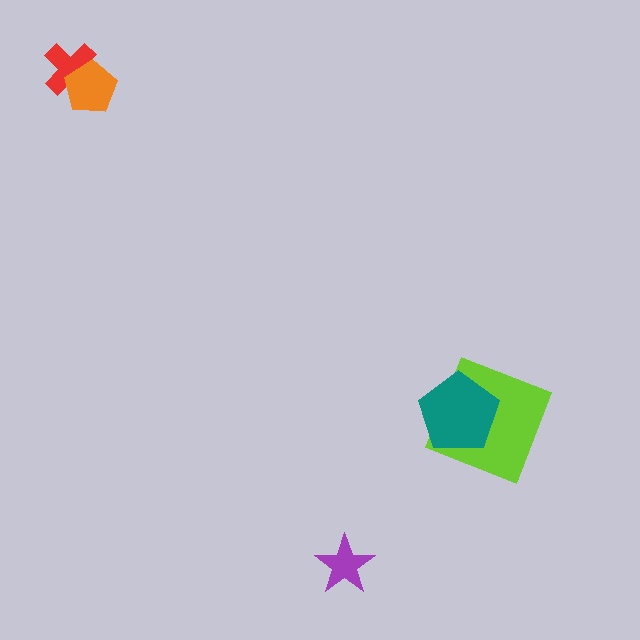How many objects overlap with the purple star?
0 objects overlap with the purple star.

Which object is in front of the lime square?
The teal pentagon is in front of the lime square.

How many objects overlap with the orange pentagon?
1 object overlaps with the orange pentagon.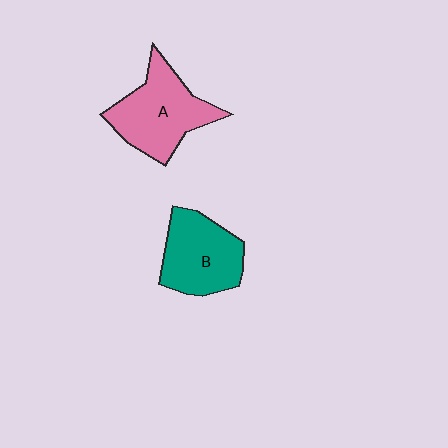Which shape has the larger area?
Shape A (pink).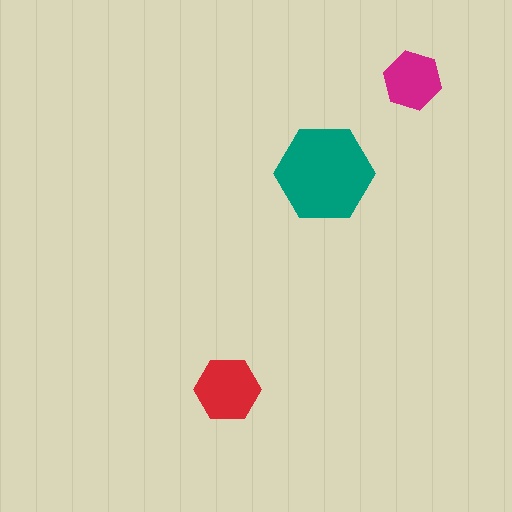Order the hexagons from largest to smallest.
the teal one, the red one, the magenta one.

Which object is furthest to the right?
The magenta hexagon is rightmost.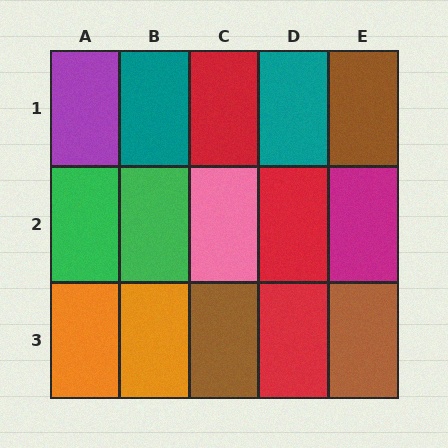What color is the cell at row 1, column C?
Red.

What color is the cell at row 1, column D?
Teal.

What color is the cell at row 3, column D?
Red.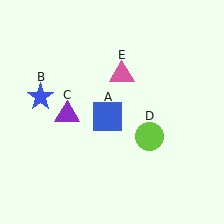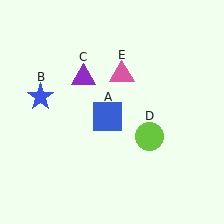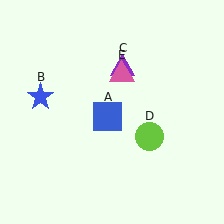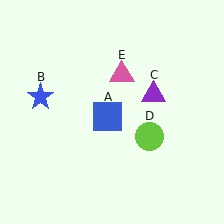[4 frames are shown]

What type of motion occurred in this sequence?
The purple triangle (object C) rotated clockwise around the center of the scene.